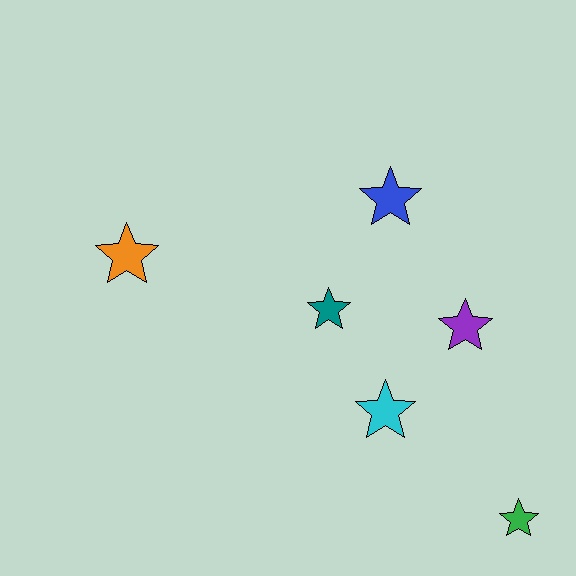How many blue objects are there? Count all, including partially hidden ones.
There is 1 blue object.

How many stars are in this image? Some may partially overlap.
There are 6 stars.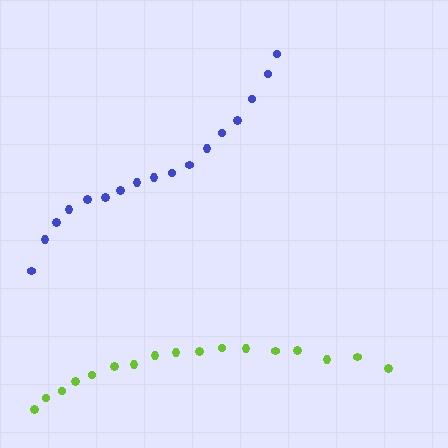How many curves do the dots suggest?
There are 2 distinct paths.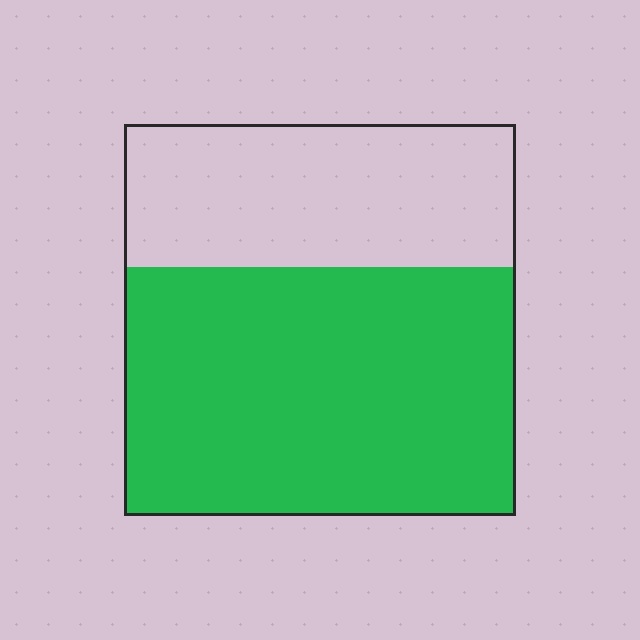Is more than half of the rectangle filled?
Yes.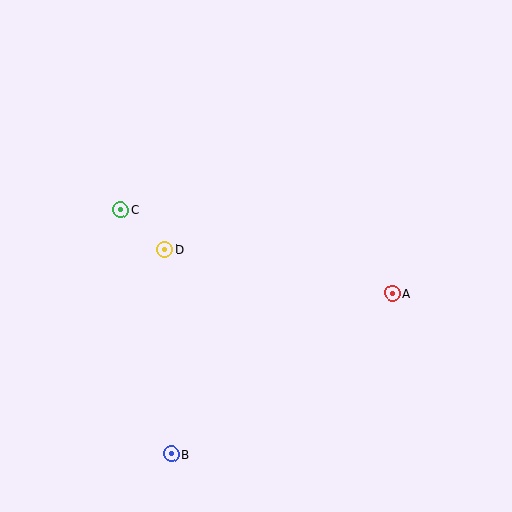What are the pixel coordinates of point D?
Point D is at (165, 249).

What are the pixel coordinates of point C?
Point C is at (120, 210).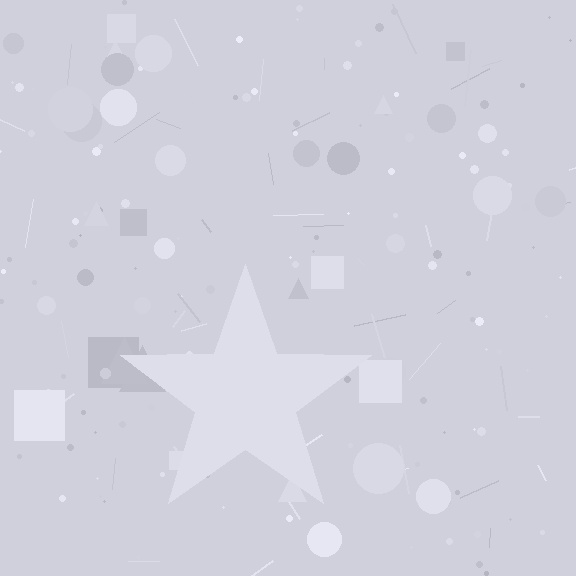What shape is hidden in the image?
A star is hidden in the image.